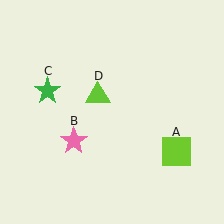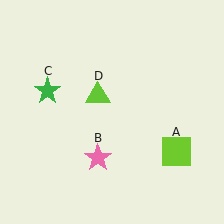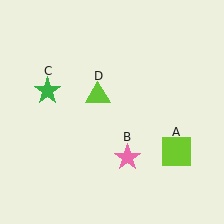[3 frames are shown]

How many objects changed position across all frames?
1 object changed position: pink star (object B).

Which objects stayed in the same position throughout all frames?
Lime square (object A) and green star (object C) and lime triangle (object D) remained stationary.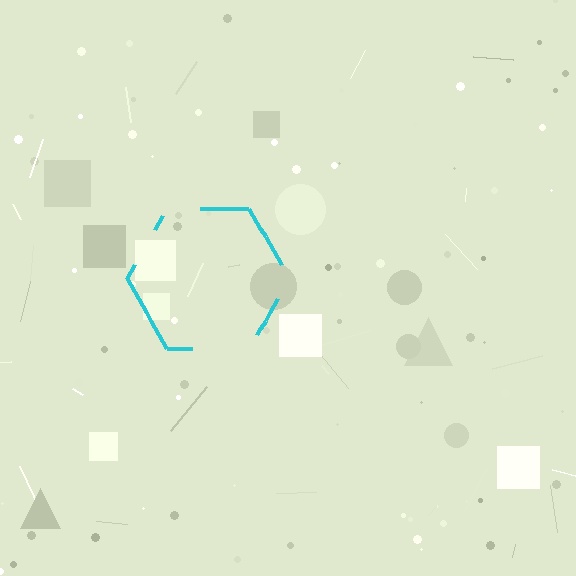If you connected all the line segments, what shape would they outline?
They would outline a hexagon.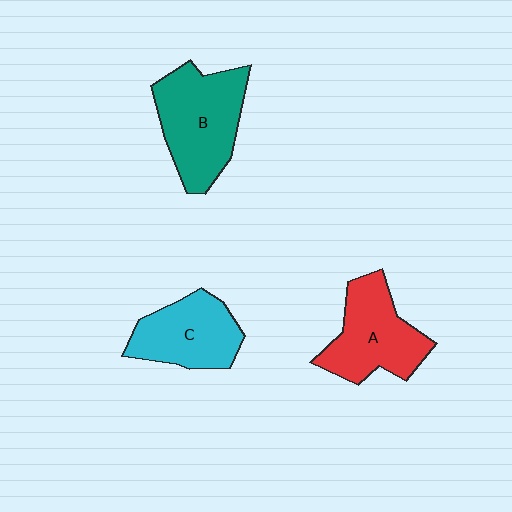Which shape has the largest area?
Shape B (teal).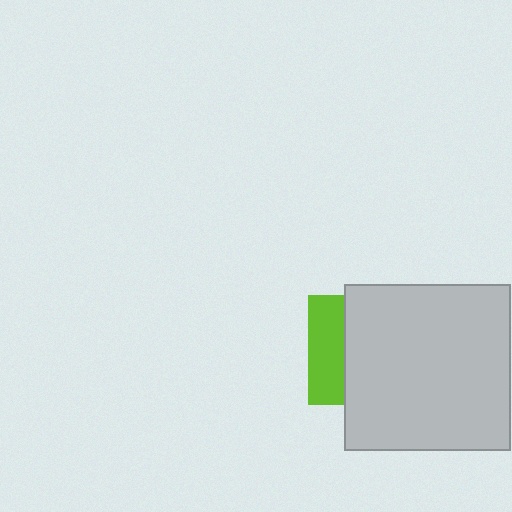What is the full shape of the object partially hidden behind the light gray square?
The partially hidden object is a lime square.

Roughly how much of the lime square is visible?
A small part of it is visible (roughly 33%).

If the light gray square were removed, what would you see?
You would see the complete lime square.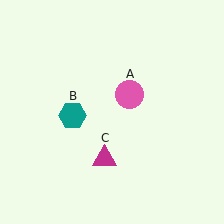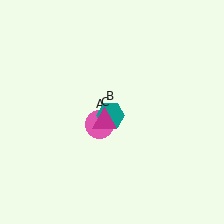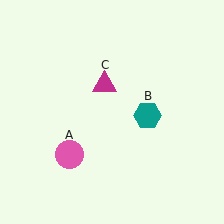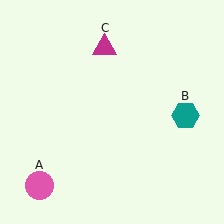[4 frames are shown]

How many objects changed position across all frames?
3 objects changed position: pink circle (object A), teal hexagon (object B), magenta triangle (object C).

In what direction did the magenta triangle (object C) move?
The magenta triangle (object C) moved up.